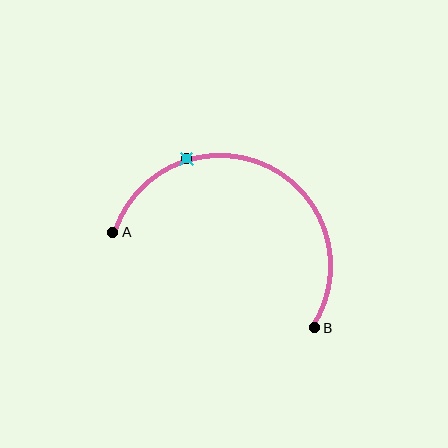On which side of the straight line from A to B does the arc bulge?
The arc bulges above the straight line connecting A and B.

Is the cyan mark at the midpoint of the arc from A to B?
No. The cyan mark lies on the arc but is closer to endpoint A. The arc midpoint would be at the point on the curve equidistant along the arc from both A and B.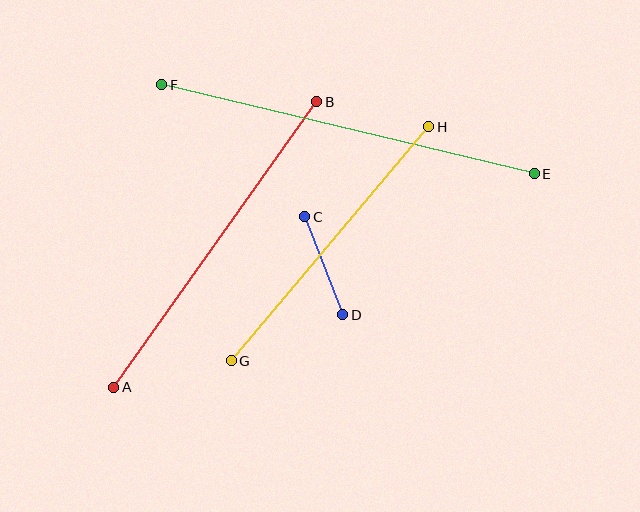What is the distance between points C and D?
The distance is approximately 105 pixels.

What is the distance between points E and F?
The distance is approximately 383 pixels.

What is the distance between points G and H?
The distance is approximately 306 pixels.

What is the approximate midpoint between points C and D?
The midpoint is at approximately (324, 266) pixels.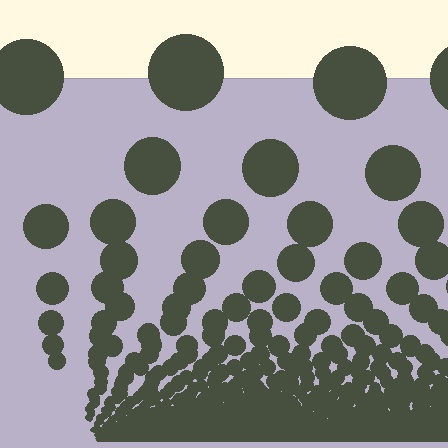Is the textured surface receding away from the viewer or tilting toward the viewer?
The surface appears to tilt toward the viewer. Texture elements get larger and sparser toward the top.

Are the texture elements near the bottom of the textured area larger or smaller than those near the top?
Smaller. The gradient is inverted — elements near the bottom are smaller and denser.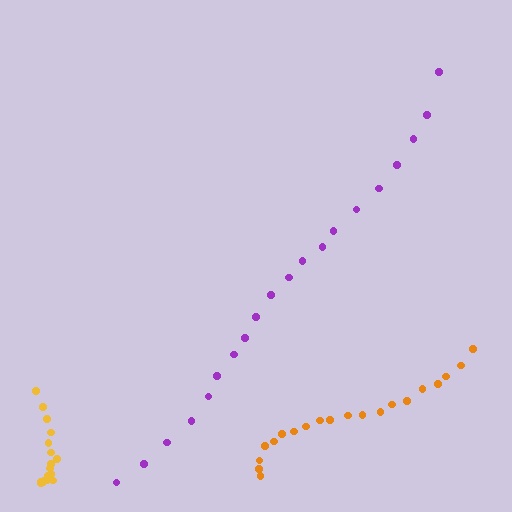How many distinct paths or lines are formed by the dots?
There are 3 distinct paths.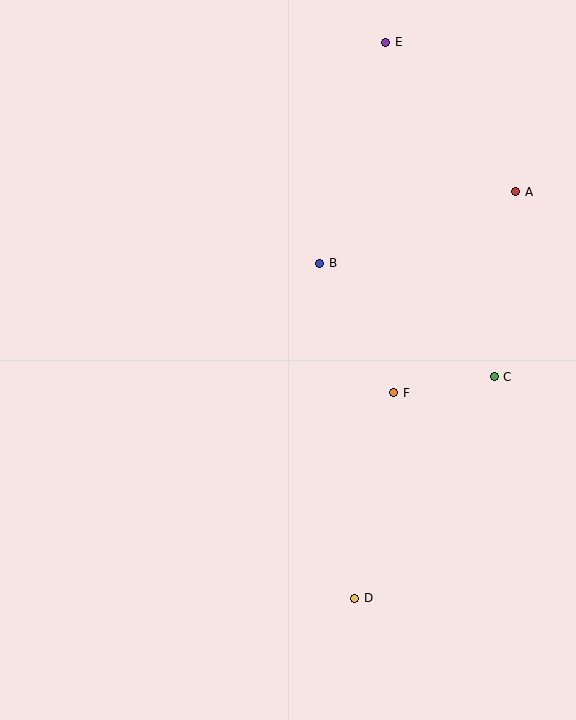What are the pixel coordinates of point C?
Point C is at (494, 377).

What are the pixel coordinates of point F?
Point F is at (394, 393).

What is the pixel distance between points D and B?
The distance between D and B is 337 pixels.